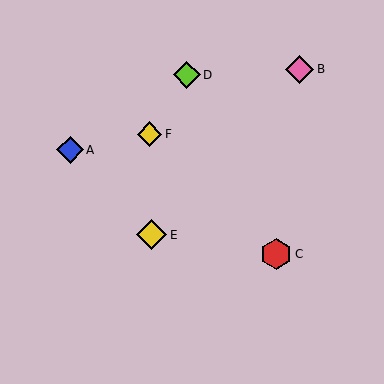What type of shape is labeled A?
Shape A is a blue diamond.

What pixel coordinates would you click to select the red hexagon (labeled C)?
Click at (276, 254) to select the red hexagon C.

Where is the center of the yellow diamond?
The center of the yellow diamond is at (150, 134).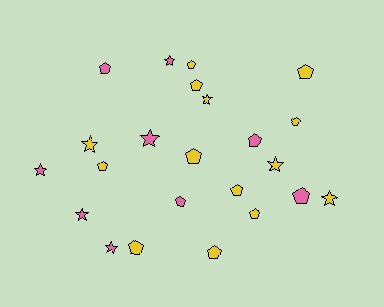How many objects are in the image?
There are 23 objects.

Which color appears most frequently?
Yellow, with 14 objects.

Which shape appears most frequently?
Pentagon, with 14 objects.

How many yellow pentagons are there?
There are 10 yellow pentagons.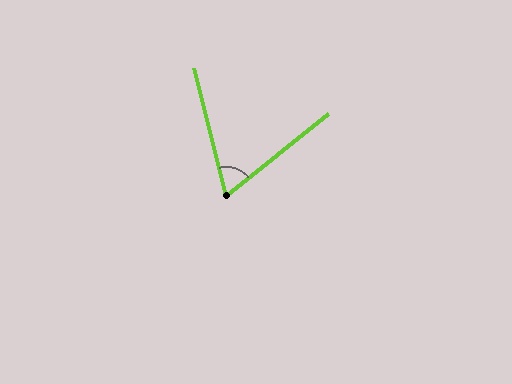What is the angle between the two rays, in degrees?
Approximately 65 degrees.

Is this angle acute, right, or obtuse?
It is acute.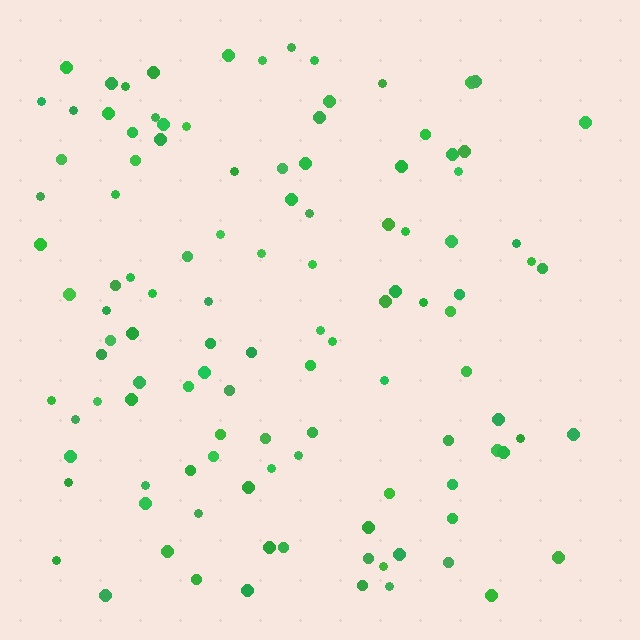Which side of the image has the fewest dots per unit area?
The right.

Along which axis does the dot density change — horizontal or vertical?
Horizontal.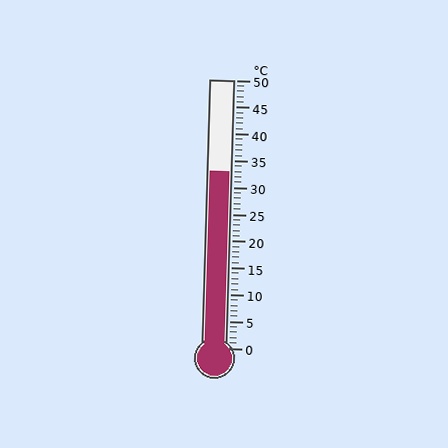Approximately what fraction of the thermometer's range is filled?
The thermometer is filled to approximately 65% of its range.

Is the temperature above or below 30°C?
The temperature is above 30°C.